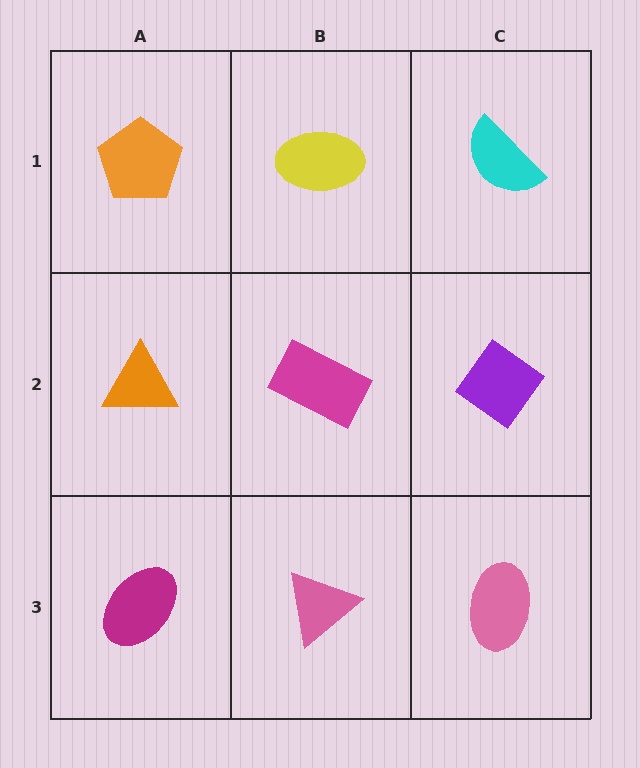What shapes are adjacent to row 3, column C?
A purple diamond (row 2, column C), a pink triangle (row 3, column B).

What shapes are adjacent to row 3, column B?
A magenta rectangle (row 2, column B), a magenta ellipse (row 3, column A), a pink ellipse (row 3, column C).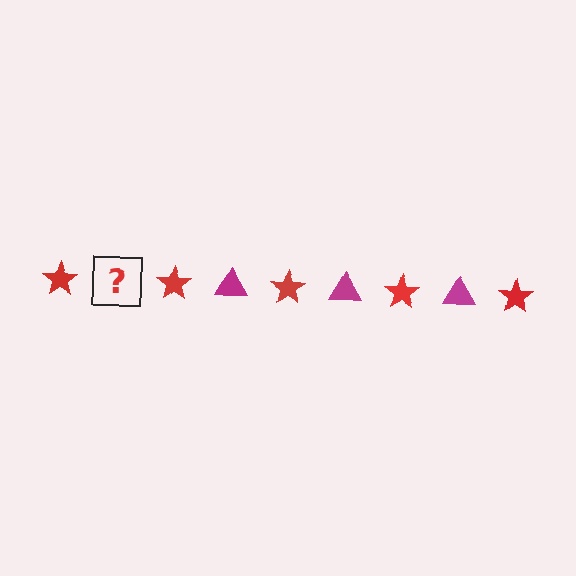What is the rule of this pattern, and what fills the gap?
The rule is that the pattern alternates between red star and magenta triangle. The gap should be filled with a magenta triangle.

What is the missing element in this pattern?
The missing element is a magenta triangle.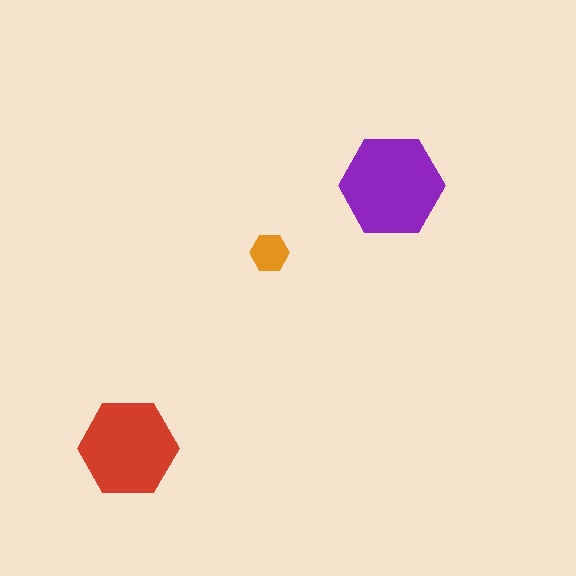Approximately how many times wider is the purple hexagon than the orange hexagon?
About 2.5 times wider.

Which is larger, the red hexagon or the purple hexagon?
The purple one.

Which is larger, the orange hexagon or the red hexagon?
The red one.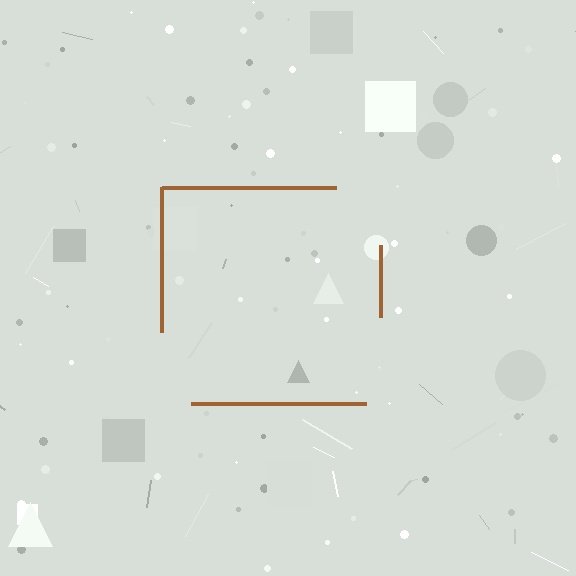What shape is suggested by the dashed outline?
The dashed outline suggests a square.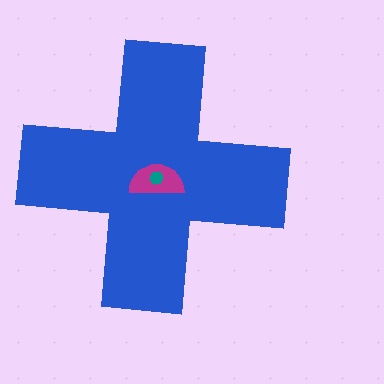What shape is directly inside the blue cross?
The magenta semicircle.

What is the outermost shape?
The blue cross.